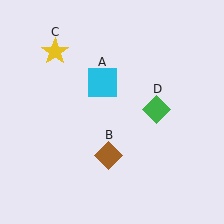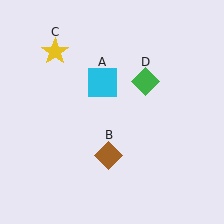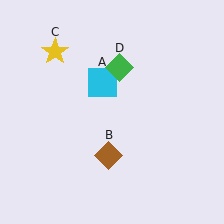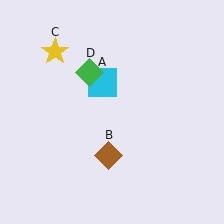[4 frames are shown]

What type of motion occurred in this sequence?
The green diamond (object D) rotated counterclockwise around the center of the scene.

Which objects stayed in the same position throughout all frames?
Cyan square (object A) and brown diamond (object B) and yellow star (object C) remained stationary.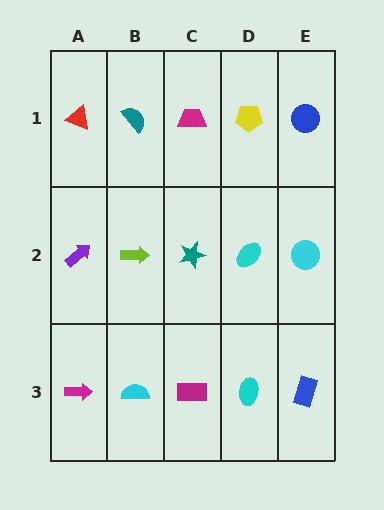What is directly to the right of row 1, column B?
A magenta trapezoid.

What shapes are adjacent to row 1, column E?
A cyan circle (row 2, column E), a yellow pentagon (row 1, column D).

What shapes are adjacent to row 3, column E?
A cyan circle (row 2, column E), a cyan ellipse (row 3, column D).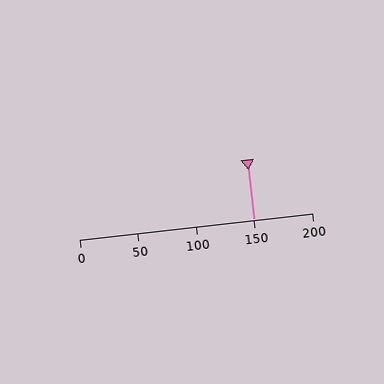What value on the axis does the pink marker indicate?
The marker indicates approximately 150.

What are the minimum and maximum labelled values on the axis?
The axis runs from 0 to 200.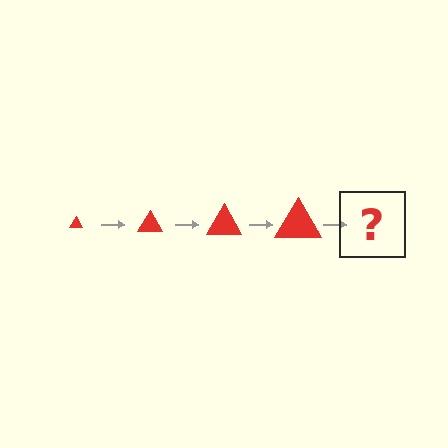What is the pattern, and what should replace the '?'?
The pattern is that the triangle gets progressively larger each step. The '?' should be a red triangle, larger than the previous one.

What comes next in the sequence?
The next element should be a red triangle, larger than the previous one.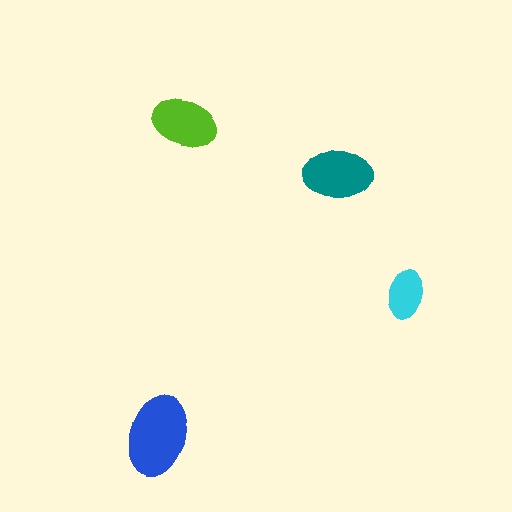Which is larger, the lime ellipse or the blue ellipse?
The blue one.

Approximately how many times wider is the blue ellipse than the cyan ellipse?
About 1.5 times wider.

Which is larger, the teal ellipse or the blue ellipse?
The blue one.